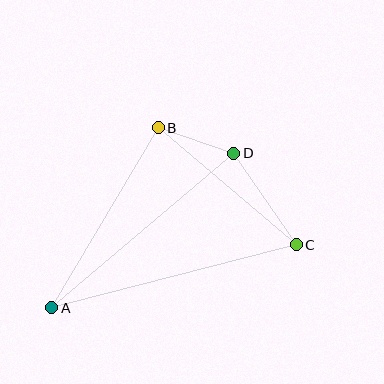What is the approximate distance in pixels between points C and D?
The distance between C and D is approximately 111 pixels.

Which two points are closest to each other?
Points B and D are closest to each other.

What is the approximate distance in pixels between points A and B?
The distance between A and B is approximately 209 pixels.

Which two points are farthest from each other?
Points A and C are farthest from each other.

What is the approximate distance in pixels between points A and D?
The distance between A and D is approximately 238 pixels.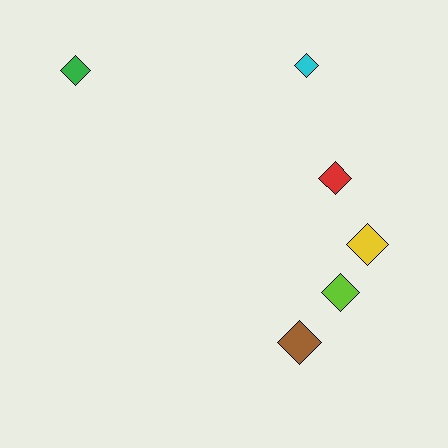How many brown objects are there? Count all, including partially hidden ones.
There is 1 brown object.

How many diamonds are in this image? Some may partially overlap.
There are 6 diamonds.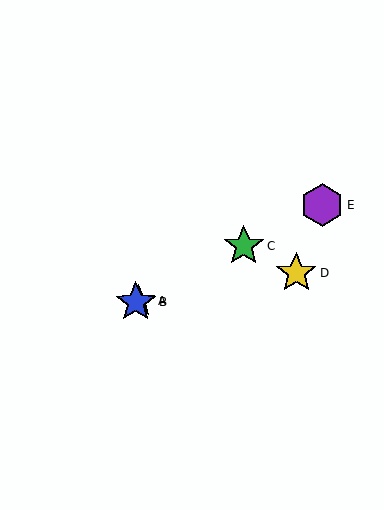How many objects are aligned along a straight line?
4 objects (A, B, C, E) are aligned along a straight line.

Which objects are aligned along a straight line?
Objects A, B, C, E are aligned along a straight line.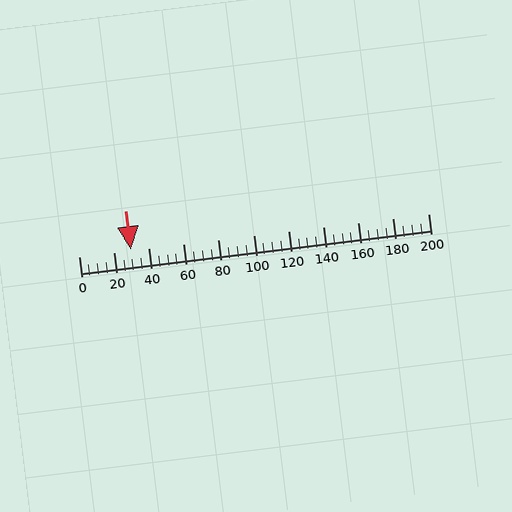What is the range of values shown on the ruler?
The ruler shows values from 0 to 200.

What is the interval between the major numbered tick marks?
The major tick marks are spaced 20 units apart.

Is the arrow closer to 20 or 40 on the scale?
The arrow is closer to 40.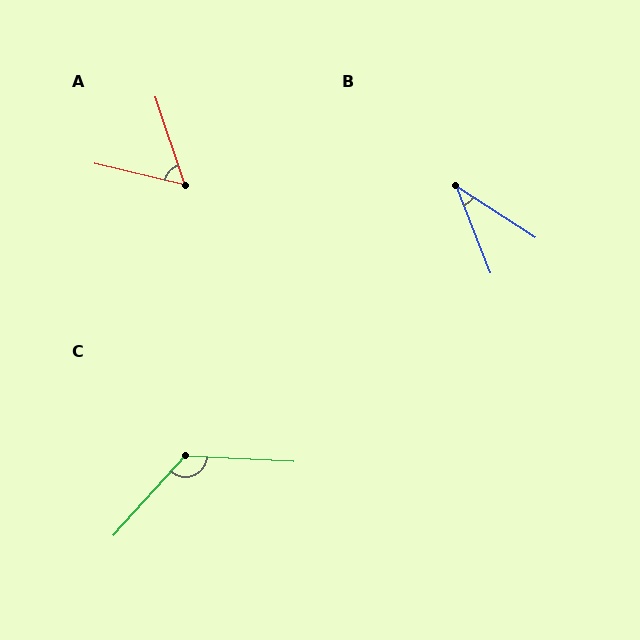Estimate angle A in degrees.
Approximately 58 degrees.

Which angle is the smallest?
B, at approximately 35 degrees.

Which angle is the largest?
C, at approximately 129 degrees.